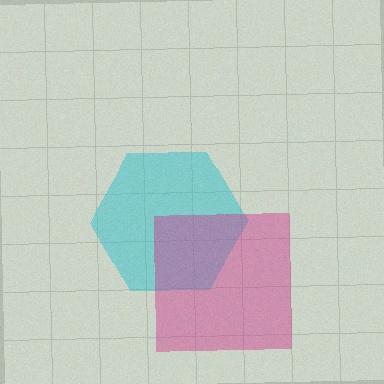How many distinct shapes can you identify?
There are 2 distinct shapes: a cyan hexagon, a magenta square.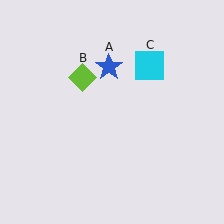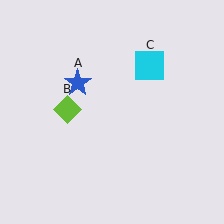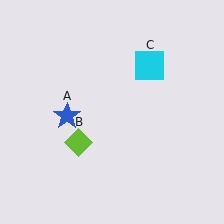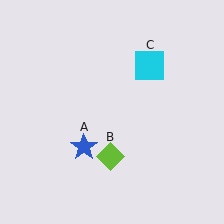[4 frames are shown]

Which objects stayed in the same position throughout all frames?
Cyan square (object C) remained stationary.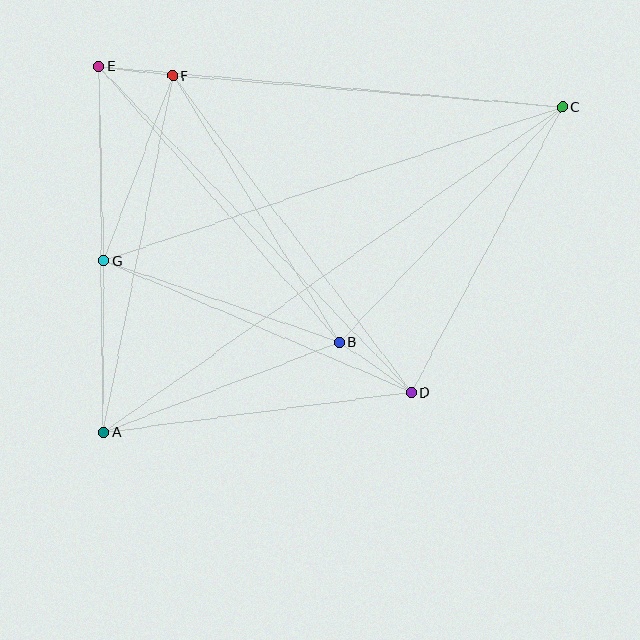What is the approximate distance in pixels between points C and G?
The distance between C and G is approximately 484 pixels.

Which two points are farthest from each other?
Points A and C are farthest from each other.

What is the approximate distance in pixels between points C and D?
The distance between C and D is approximately 323 pixels.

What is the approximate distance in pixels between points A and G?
The distance between A and G is approximately 171 pixels.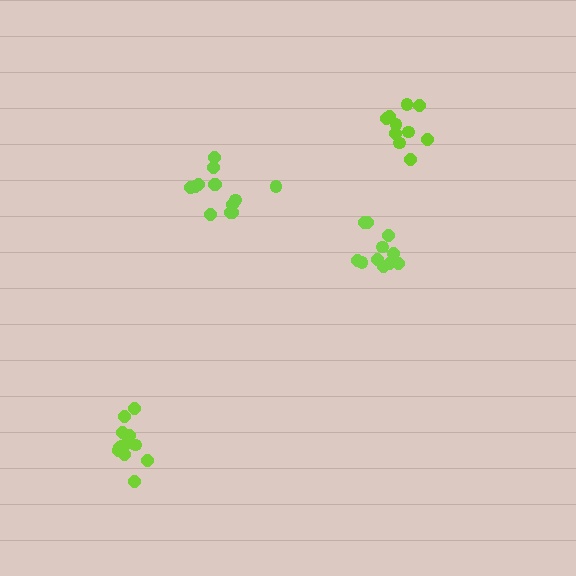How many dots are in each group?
Group 1: 13 dots, Group 2: 10 dots, Group 3: 11 dots, Group 4: 12 dots (46 total).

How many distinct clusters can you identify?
There are 4 distinct clusters.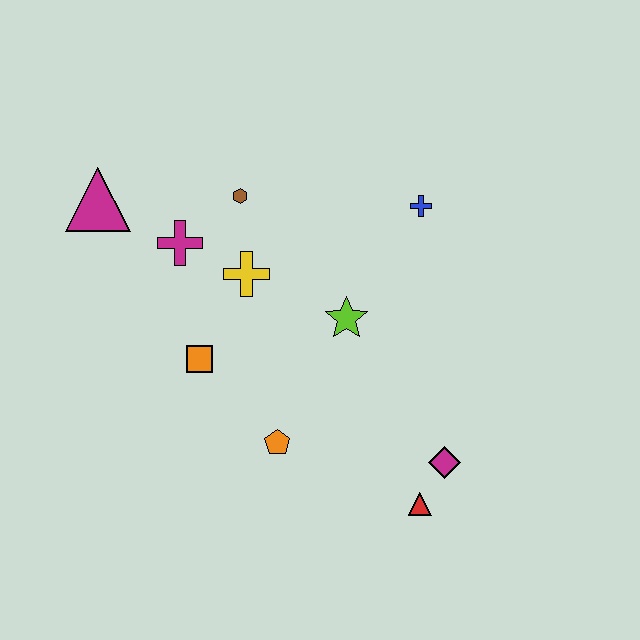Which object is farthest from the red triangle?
The magenta triangle is farthest from the red triangle.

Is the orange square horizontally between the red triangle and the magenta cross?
Yes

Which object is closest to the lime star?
The yellow cross is closest to the lime star.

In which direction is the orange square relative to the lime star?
The orange square is to the left of the lime star.